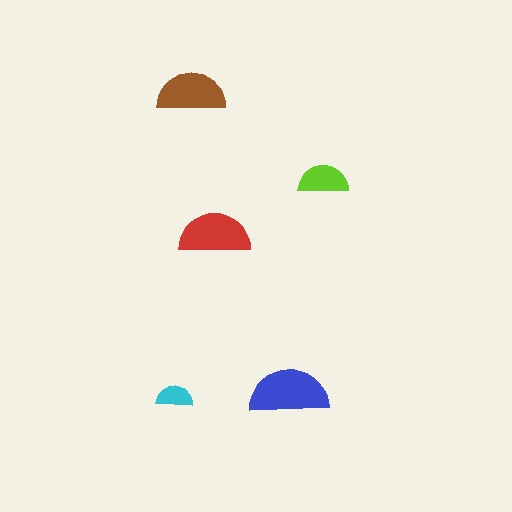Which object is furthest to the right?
The lime semicircle is rightmost.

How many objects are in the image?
There are 5 objects in the image.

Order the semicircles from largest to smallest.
the blue one, the red one, the brown one, the lime one, the cyan one.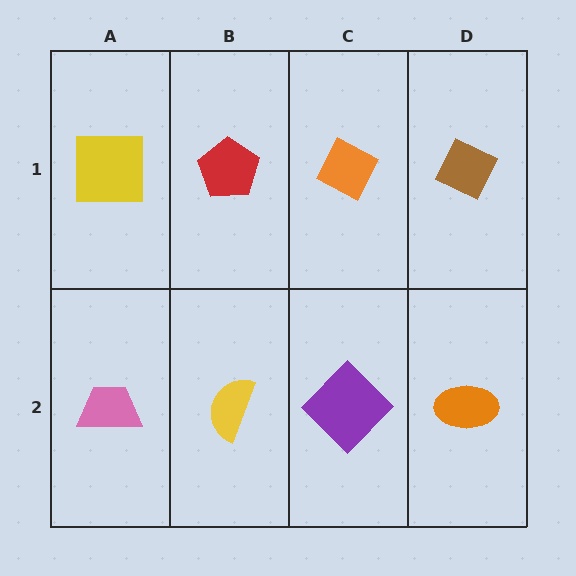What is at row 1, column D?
A brown diamond.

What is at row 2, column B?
A yellow semicircle.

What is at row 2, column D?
An orange ellipse.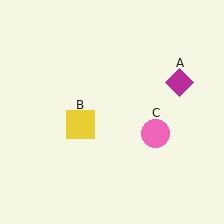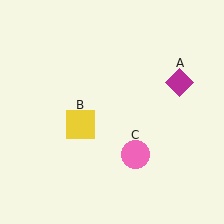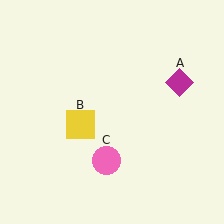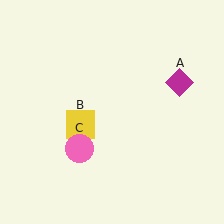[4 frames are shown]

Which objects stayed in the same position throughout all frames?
Magenta diamond (object A) and yellow square (object B) remained stationary.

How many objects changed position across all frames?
1 object changed position: pink circle (object C).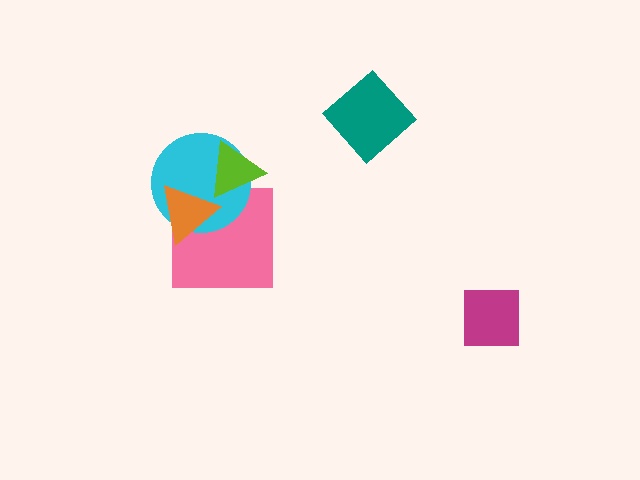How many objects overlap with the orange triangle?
2 objects overlap with the orange triangle.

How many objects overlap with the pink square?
3 objects overlap with the pink square.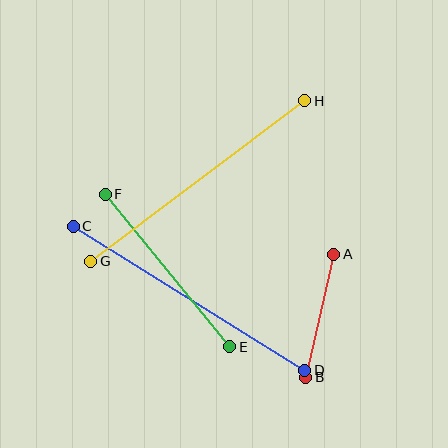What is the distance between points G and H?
The distance is approximately 267 pixels.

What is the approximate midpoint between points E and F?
The midpoint is at approximately (168, 271) pixels.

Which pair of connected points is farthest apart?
Points C and D are farthest apart.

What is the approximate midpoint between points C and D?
The midpoint is at approximately (189, 298) pixels.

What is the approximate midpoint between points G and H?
The midpoint is at approximately (198, 181) pixels.